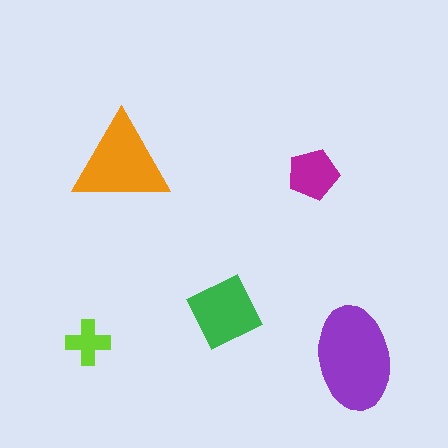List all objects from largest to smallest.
The purple ellipse, the orange triangle, the green square, the magenta pentagon, the lime cross.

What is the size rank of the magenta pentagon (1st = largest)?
4th.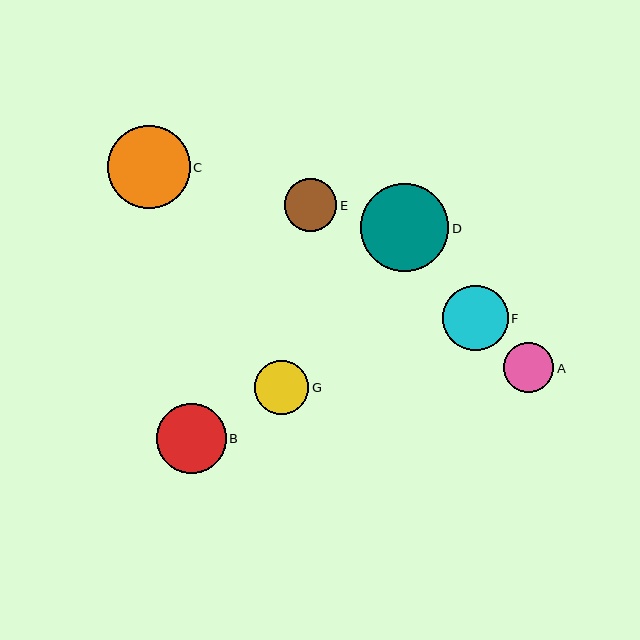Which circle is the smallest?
Circle A is the smallest with a size of approximately 50 pixels.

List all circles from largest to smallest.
From largest to smallest: D, C, B, F, G, E, A.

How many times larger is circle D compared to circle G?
Circle D is approximately 1.6 times the size of circle G.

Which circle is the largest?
Circle D is the largest with a size of approximately 88 pixels.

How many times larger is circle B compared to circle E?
Circle B is approximately 1.3 times the size of circle E.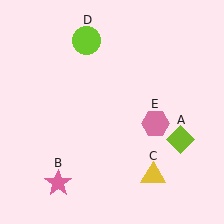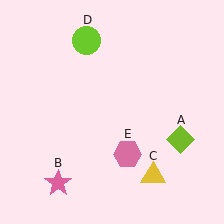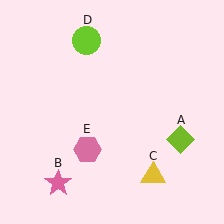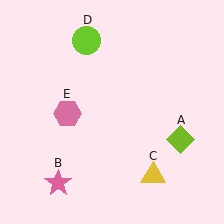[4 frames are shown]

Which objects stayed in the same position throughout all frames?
Lime diamond (object A) and pink star (object B) and yellow triangle (object C) and lime circle (object D) remained stationary.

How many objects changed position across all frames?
1 object changed position: pink hexagon (object E).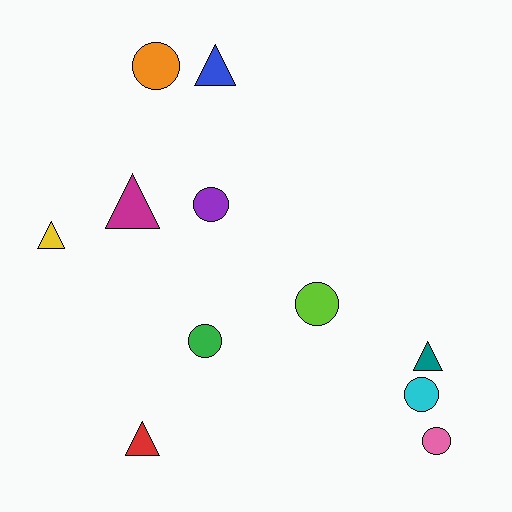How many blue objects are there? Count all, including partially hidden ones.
There is 1 blue object.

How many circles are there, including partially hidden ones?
There are 6 circles.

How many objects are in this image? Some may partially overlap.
There are 11 objects.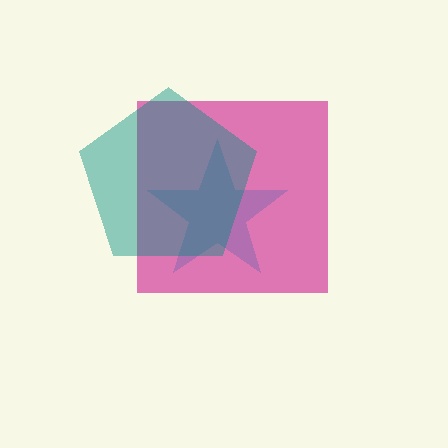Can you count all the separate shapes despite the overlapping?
Yes, there are 3 separate shapes.